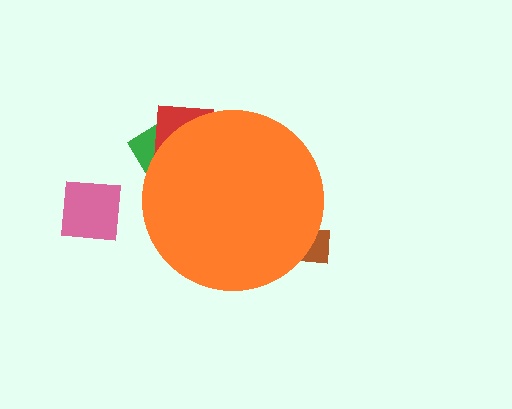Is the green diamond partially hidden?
Yes, the green diamond is partially hidden behind the orange circle.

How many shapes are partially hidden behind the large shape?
3 shapes are partially hidden.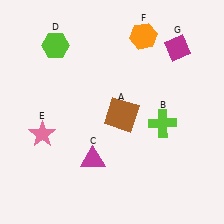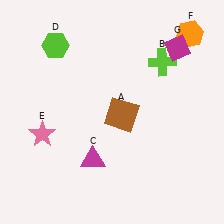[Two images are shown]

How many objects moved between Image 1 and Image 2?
2 objects moved between the two images.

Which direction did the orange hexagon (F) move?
The orange hexagon (F) moved right.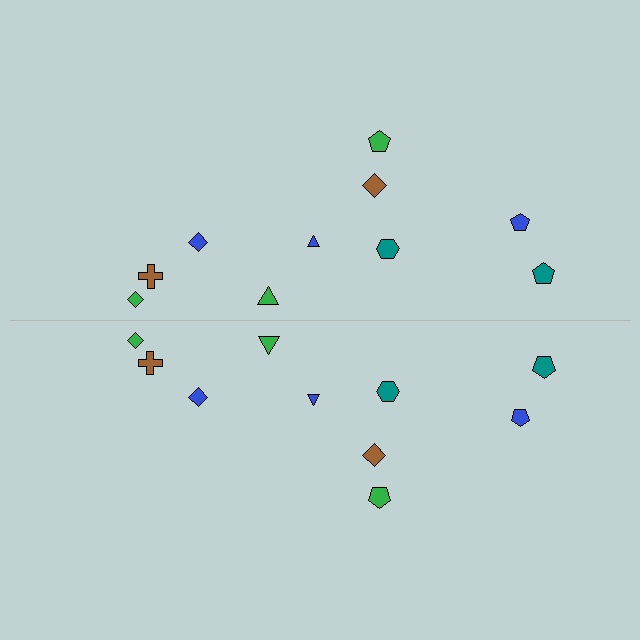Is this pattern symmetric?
Yes, this pattern has bilateral (reflection) symmetry.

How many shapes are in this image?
There are 20 shapes in this image.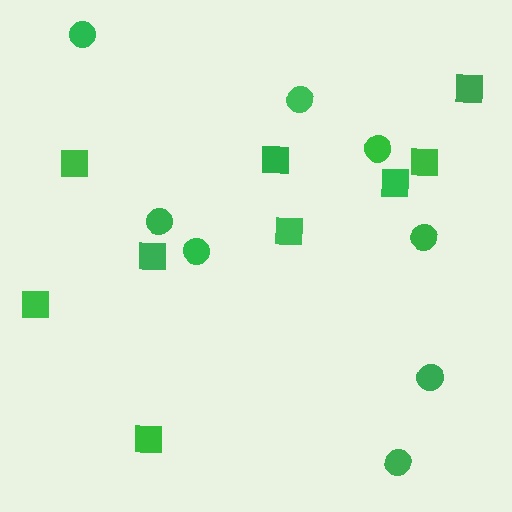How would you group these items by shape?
There are 2 groups: one group of squares (9) and one group of circles (8).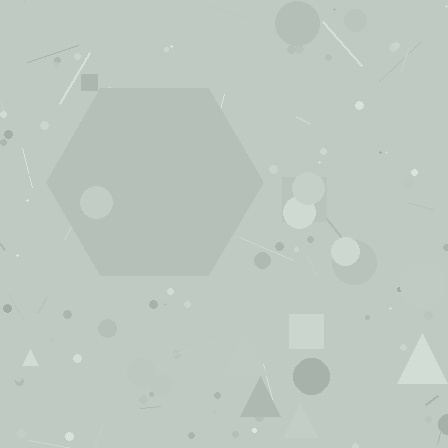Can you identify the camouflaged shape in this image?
The camouflaged shape is a hexagon.